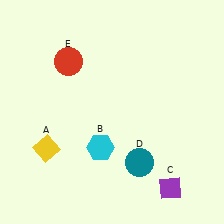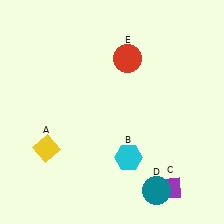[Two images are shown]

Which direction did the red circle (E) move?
The red circle (E) moved right.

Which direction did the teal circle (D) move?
The teal circle (D) moved down.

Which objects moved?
The objects that moved are: the cyan hexagon (B), the teal circle (D), the red circle (E).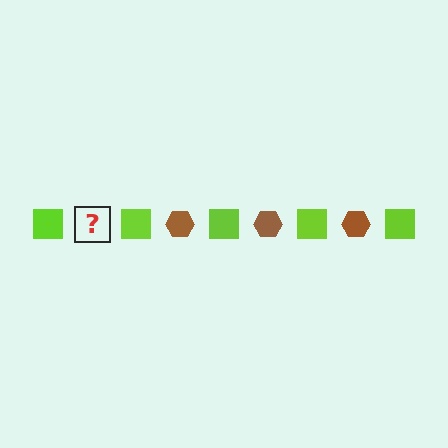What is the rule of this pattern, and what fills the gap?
The rule is that the pattern alternates between lime square and brown hexagon. The gap should be filled with a brown hexagon.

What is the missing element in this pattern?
The missing element is a brown hexagon.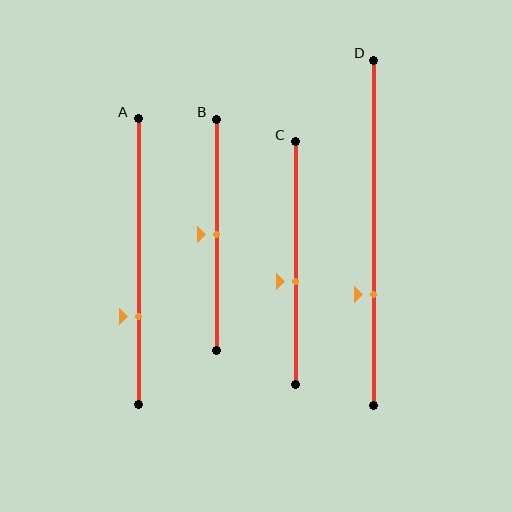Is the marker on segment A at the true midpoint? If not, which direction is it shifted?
No, the marker on segment A is shifted downward by about 19% of the segment length.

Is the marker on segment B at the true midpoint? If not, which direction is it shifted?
Yes, the marker on segment B is at the true midpoint.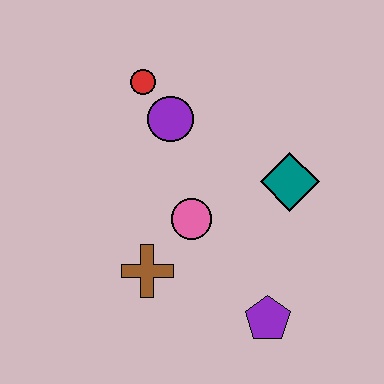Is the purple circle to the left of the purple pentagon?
Yes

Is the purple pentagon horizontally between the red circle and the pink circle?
No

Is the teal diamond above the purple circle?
No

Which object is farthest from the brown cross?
The red circle is farthest from the brown cross.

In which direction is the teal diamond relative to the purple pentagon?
The teal diamond is above the purple pentagon.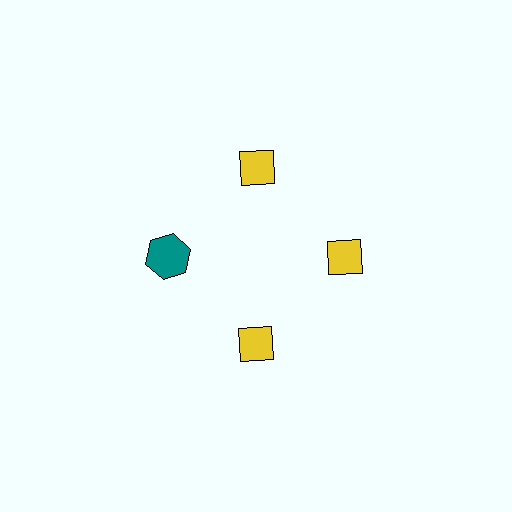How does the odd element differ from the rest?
It differs in both color (teal instead of yellow) and shape (hexagon instead of diamond).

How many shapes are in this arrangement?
There are 4 shapes arranged in a ring pattern.